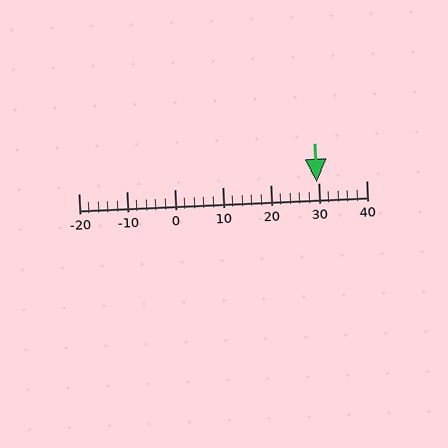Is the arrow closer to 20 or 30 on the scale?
The arrow is closer to 30.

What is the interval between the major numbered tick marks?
The major tick marks are spaced 10 units apart.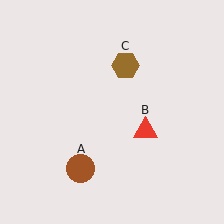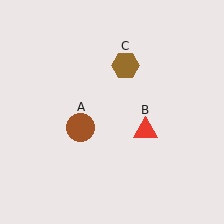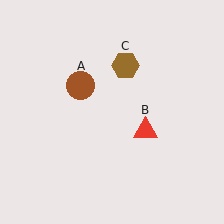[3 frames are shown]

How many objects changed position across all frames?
1 object changed position: brown circle (object A).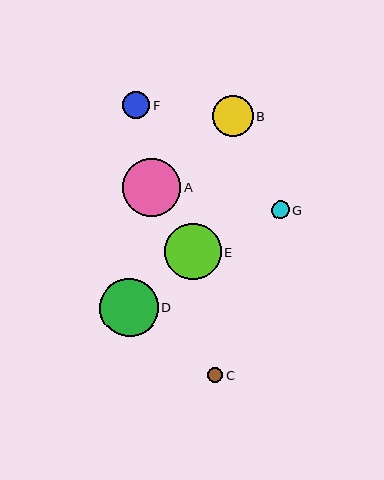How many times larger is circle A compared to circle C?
Circle A is approximately 3.8 times the size of circle C.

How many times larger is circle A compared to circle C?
Circle A is approximately 3.8 times the size of circle C.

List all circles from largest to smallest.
From largest to smallest: D, A, E, B, F, G, C.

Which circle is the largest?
Circle D is the largest with a size of approximately 59 pixels.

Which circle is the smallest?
Circle C is the smallest with a size of approximately 15 pixels.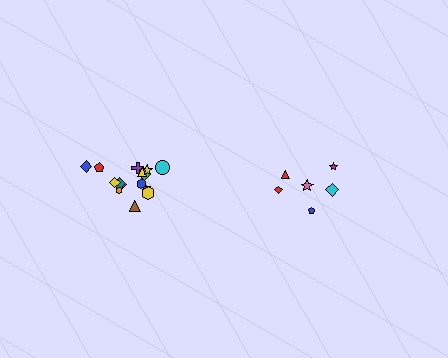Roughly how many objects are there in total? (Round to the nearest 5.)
Roughly 20 objects in total.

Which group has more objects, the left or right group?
The left group.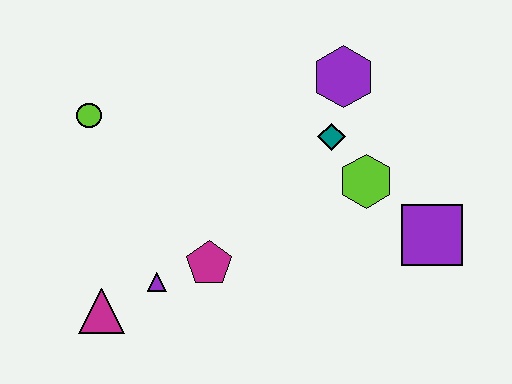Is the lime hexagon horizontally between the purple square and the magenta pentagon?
Yes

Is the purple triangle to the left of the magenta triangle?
No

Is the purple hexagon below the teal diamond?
No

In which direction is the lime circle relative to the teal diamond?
The lime circle is to the left of the teal diamond.